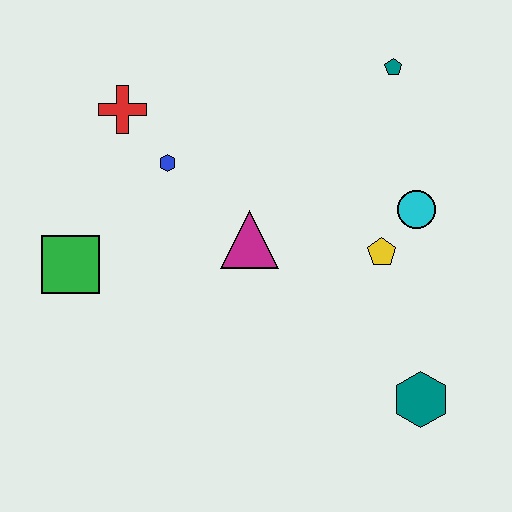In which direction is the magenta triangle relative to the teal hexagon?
The magenta triangle is to the left of the teal hexagon.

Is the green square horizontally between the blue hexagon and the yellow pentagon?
No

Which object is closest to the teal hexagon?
The yellow pentagon is closest to the teal hexagon.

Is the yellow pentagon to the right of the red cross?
Yes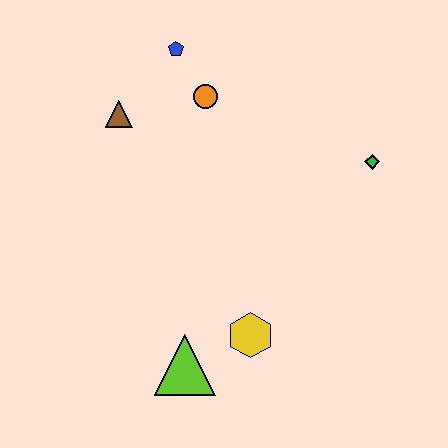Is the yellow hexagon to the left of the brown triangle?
No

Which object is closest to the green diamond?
The orange circle is closest to the green diamond.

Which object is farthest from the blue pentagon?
The lime triangle is farthest from the blue pentagon.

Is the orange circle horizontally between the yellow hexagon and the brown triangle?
Yes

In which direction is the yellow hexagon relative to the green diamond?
The yellow hexagon is below the green diamond.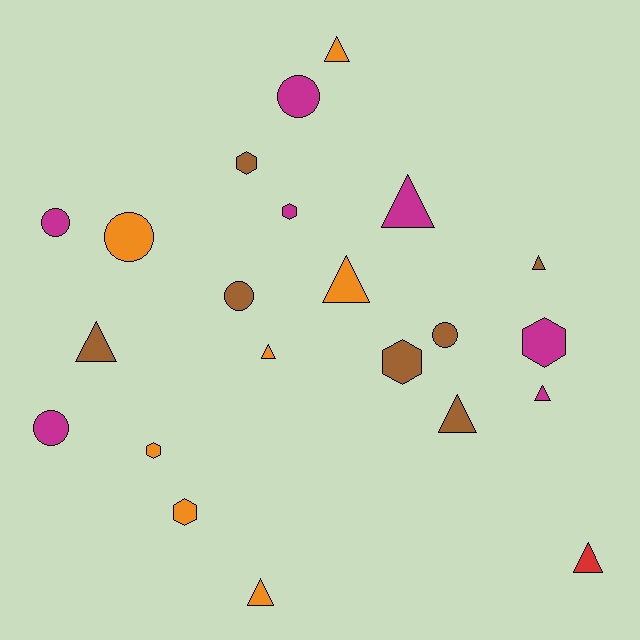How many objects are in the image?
There are 22 objects.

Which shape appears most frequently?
Triangle, with 10 objects.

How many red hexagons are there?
There are no red hexagons.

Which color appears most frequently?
Orange, with 7 objects.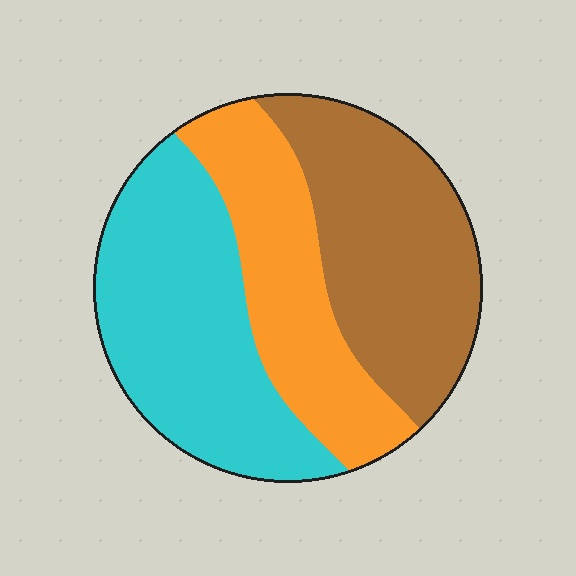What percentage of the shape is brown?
Brown covers about 35% of the shape.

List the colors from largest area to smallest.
From largest to smallest: cyan, brown, orange.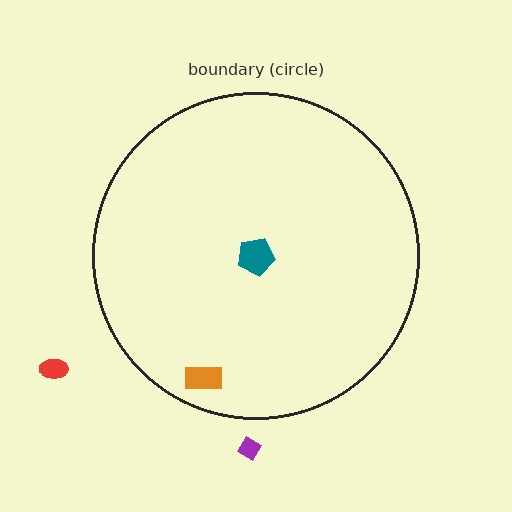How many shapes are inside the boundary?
2 inside, 2 outside.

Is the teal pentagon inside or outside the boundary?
Inside.